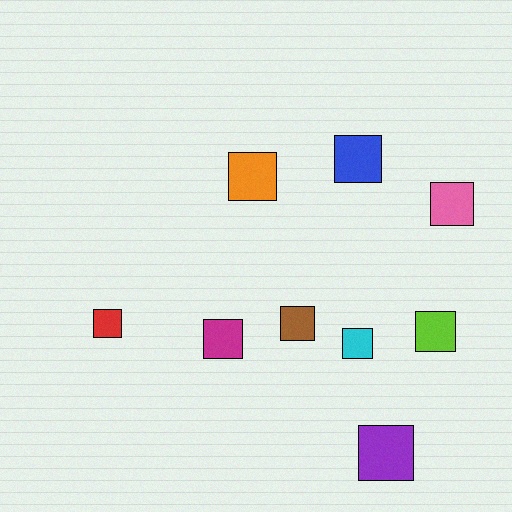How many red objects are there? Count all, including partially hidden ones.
There is 1 red object.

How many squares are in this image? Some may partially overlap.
There are 9 squares.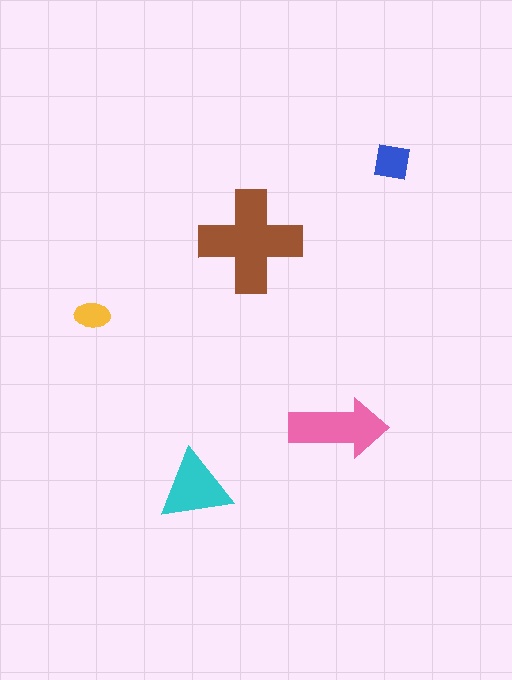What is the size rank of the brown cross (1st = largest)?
1st.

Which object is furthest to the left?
The yellow ellipse is leftmost.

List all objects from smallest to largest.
The yellow ellipse, the blue square, the cyan triangle, the pink arrow, the brown cross.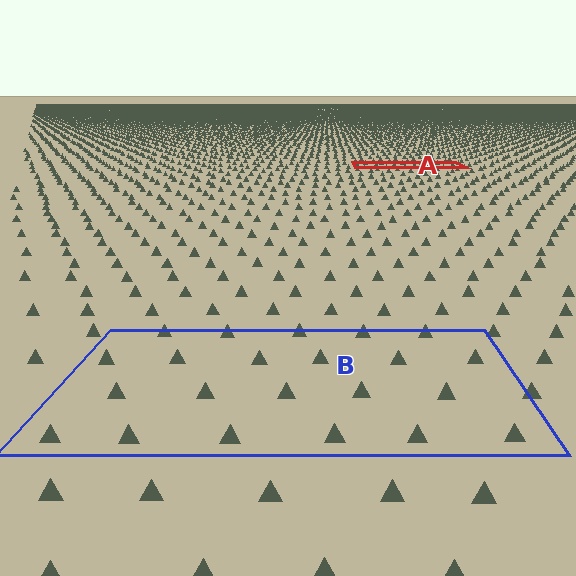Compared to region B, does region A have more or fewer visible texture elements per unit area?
Region A has more texture elements per unit area — they are packed more densely because it is farther away.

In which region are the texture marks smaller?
The texture marks are smaller in region A, because it is farther away.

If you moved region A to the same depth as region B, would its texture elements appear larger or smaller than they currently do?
They would appear larger. At a closer depth, the same texture elements are projected at a bigger on-screen size.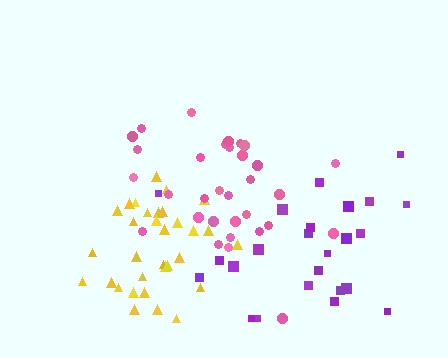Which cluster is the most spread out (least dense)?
Purple.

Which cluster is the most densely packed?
Yellow.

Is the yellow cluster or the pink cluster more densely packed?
Yellow.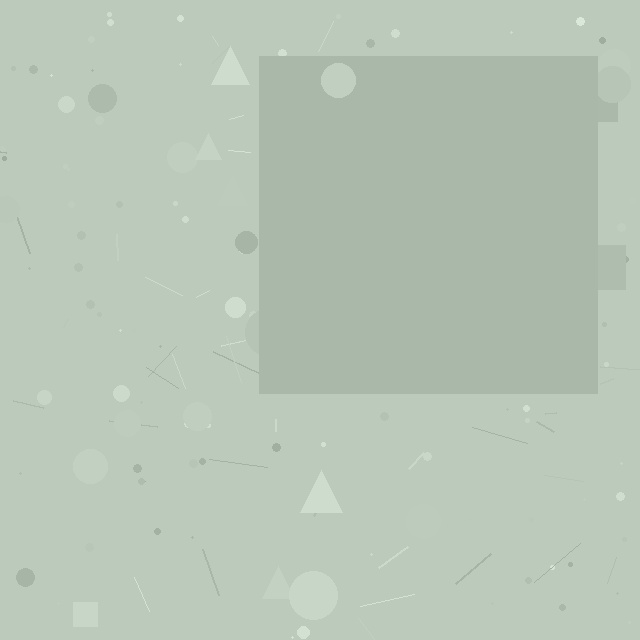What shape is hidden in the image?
A square is hidden in the image.